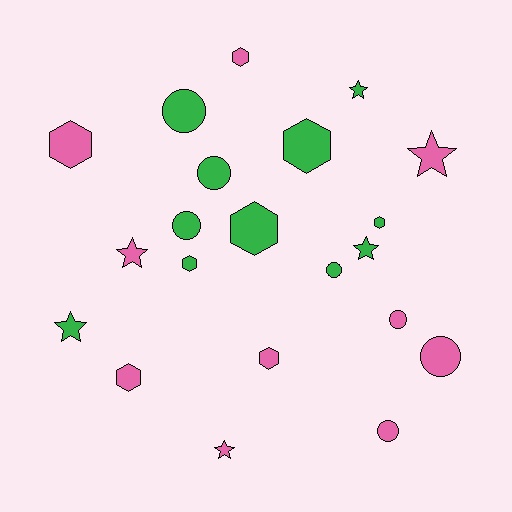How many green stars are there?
There are 3 green stars.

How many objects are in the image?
There are 21 objects.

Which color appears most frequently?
Green, with 11 objects.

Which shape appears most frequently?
Hexagon, with 8 objects.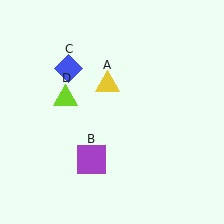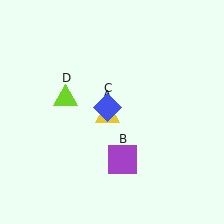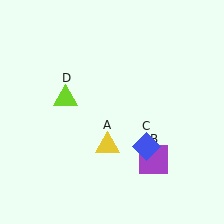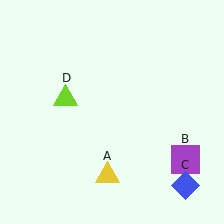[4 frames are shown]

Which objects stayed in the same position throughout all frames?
Lime triangle (object D) remained stationary.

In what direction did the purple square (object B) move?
The purple square (object B) moved right.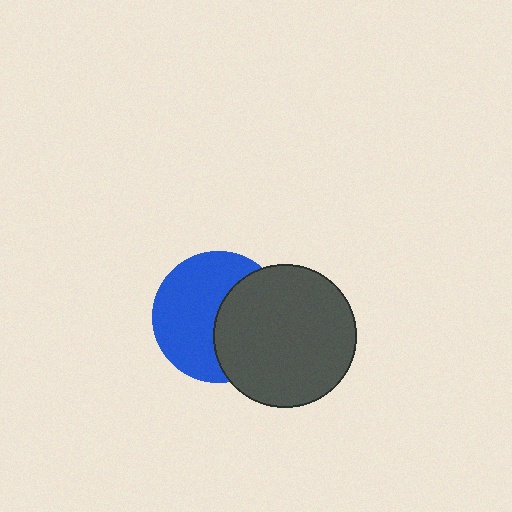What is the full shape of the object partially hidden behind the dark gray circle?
The partially hidden object is a blue circle.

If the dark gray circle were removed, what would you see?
You would see the complete blue circle.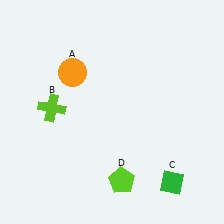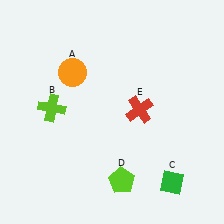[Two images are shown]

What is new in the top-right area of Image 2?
A red cross (E) was added in the top-right area of Image 2.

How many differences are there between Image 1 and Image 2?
There is 1 difference between the two images.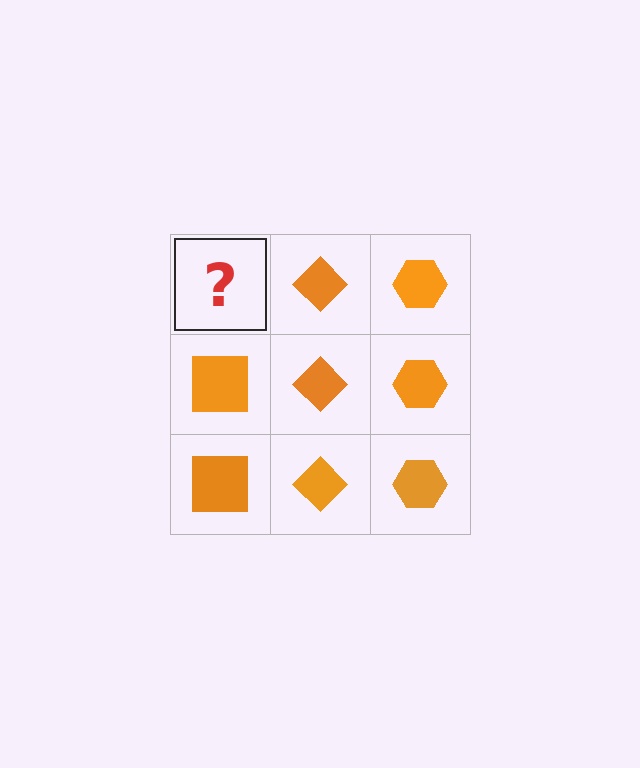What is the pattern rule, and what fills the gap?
The rule is that each column has a consistent shape. The gap should be filled with an orange square.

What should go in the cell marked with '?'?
The missing cell should contain an orange square.